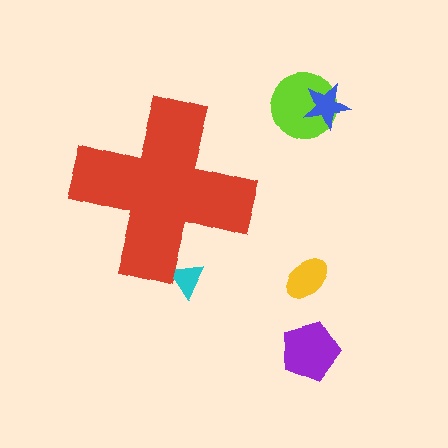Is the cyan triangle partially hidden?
Yes, the cyan triangle is partially hidden behind the red cross.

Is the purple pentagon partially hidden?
No, the purple pentagon is fully visible.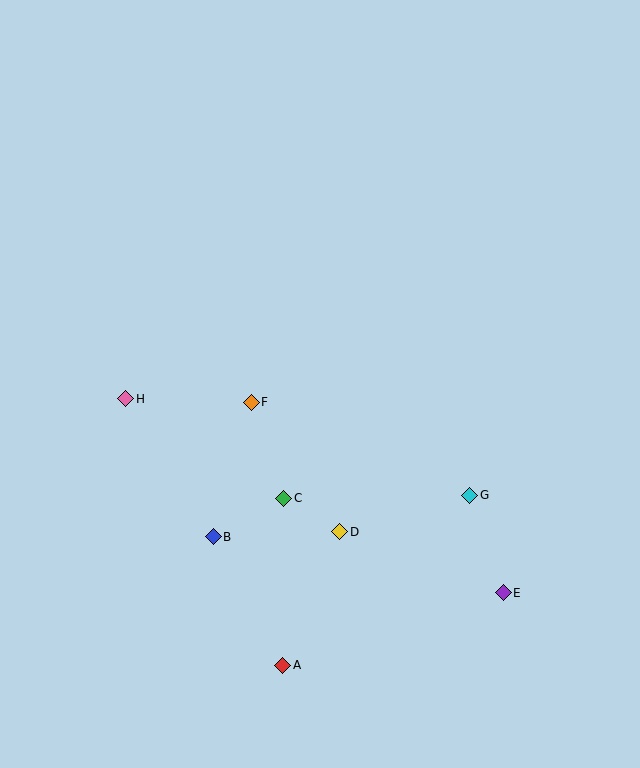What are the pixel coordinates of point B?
Point B is at (213, 537).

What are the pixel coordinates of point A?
Point A is at (283, 665).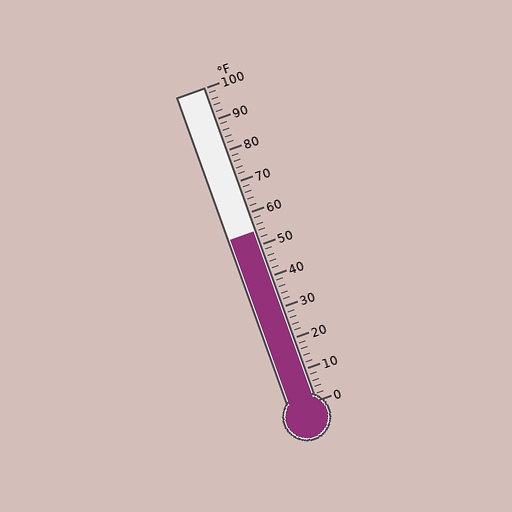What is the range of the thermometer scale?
The thermometer scale ranges from 0°F to 100°F.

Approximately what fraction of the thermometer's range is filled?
The thermometer is filled to approximately 55% of its range.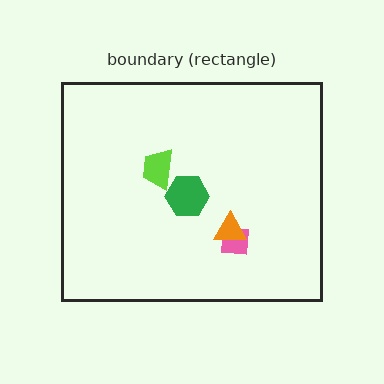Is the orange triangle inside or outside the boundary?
Inside.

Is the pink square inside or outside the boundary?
Inside.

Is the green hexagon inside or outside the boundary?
Inside.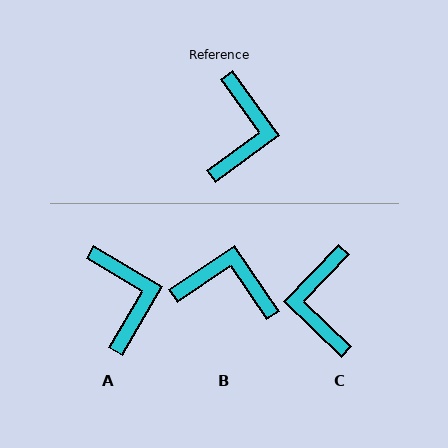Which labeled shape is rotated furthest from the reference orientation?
C, about 170 degrees away.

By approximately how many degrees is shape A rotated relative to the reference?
Approximately 23 degrees counter-clockwise.